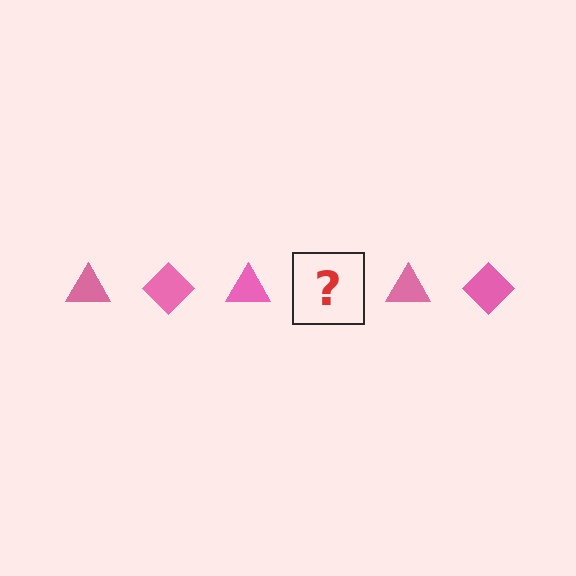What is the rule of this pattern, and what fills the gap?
The rule is that the pattern cycles through triangle, diamond shapes in pink. The gap should be filled with a pink diamond.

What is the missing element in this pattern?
The missing element is a pink diamond.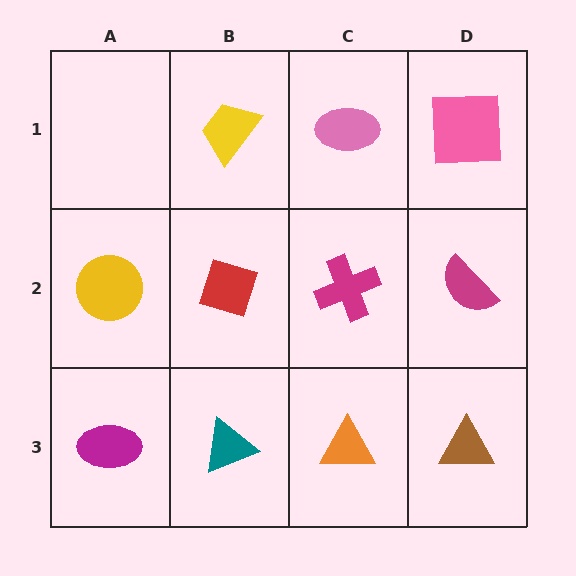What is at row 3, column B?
A teal triangle.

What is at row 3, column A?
A magenta ellipse.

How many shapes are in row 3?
4 shapes.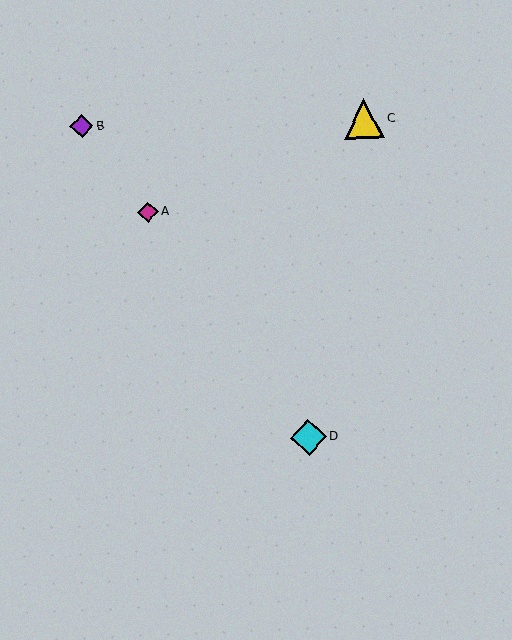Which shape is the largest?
The yellow triangle (labeled C) is the largest.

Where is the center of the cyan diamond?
The center of the cyan diamond is at (308, 437).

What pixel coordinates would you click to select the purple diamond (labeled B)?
Click at (82, 126) to select the purple diamond B.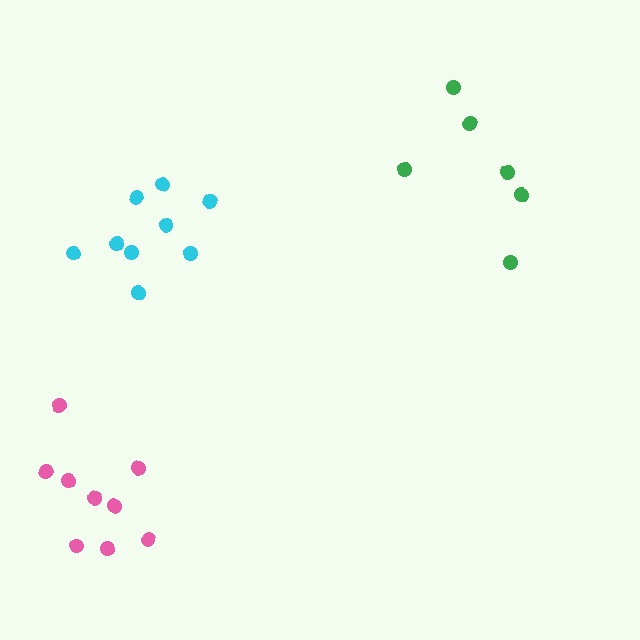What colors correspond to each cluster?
The clusters are colored: cyan, green, pink.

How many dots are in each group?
Group 1: 9 dots, Group 2: 6 dots, Group 3: 9 dots (24 total).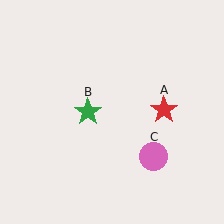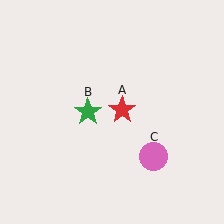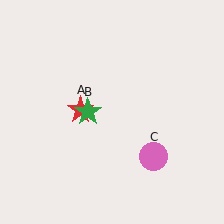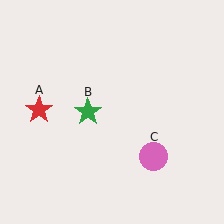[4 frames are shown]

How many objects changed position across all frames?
1 object changed position: red star (object A).